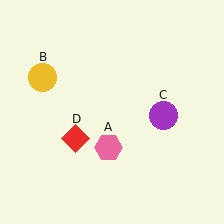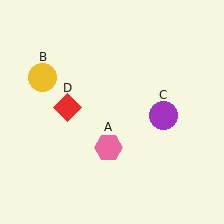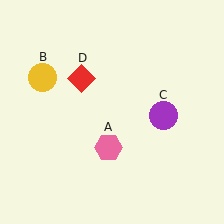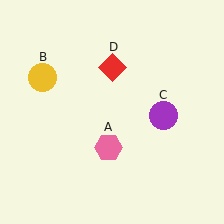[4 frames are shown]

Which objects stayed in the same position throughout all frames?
Pink hexagon (object A) and yellow circle (object B) and purple circle (object C) remained stationary.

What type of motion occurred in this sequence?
The red diamond (object D) rotated clockwise around the center of the scene.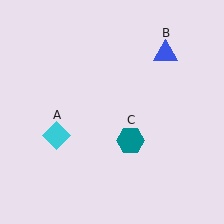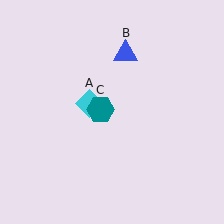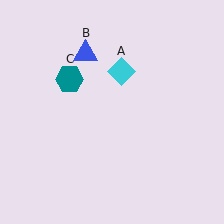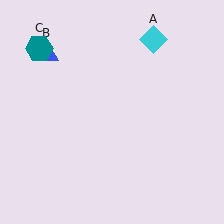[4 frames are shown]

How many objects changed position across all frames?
3 objects changed position: cyan diamond (object A), blue triangle (object B), teal hexagon (object C).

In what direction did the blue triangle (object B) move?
The blue triangle (object B) moved left.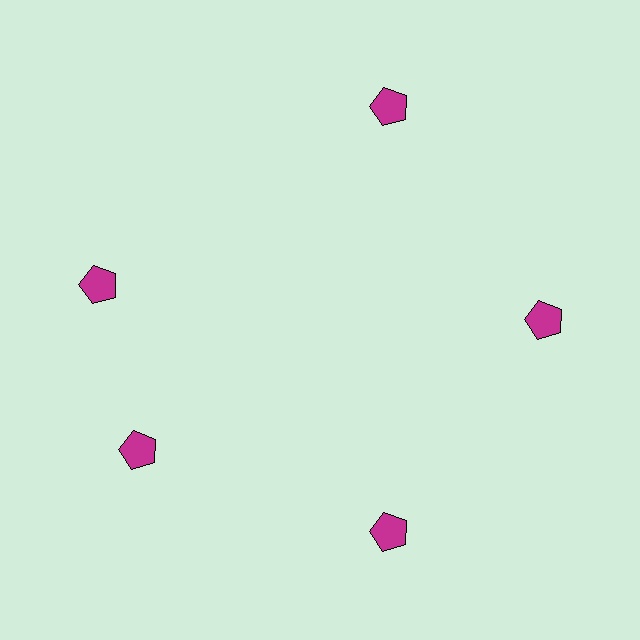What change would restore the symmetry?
The symmetry would be restored by rotating it back into even spacing with its neighbors so that all 5 pentagons sit at equal angles and equal distance from the center.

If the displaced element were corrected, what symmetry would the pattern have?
It would have 5-fold rotational symmetry — the pattern would map onto itself every 72 degrees.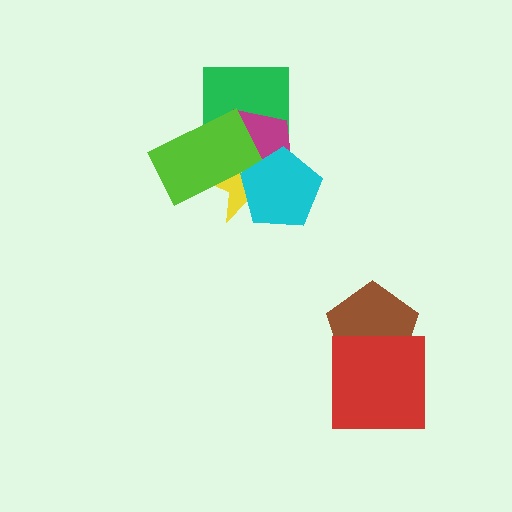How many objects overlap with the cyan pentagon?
3 objects overlap with the cyan pentagon.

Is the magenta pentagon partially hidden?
Yes, it is partially covered by another shape.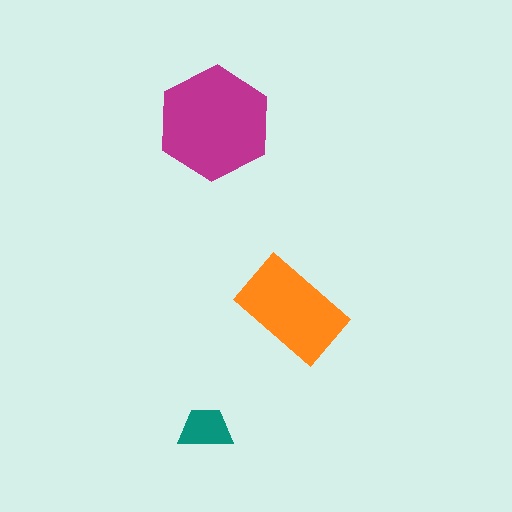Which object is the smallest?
The teal trapezoid.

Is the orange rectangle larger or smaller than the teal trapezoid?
Larger.